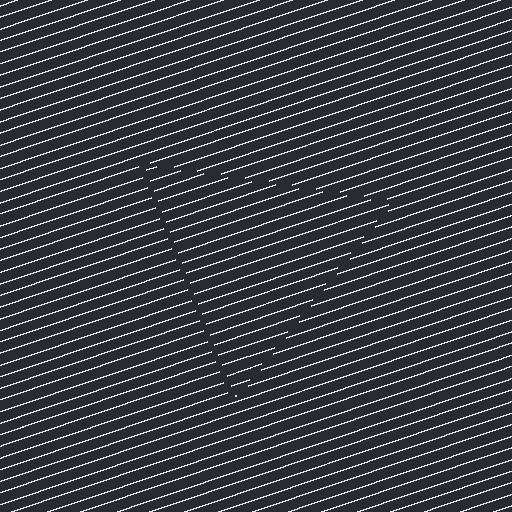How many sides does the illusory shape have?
3 sides — the line-ends trace a triangle.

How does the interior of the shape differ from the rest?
The interior of the shape contains the same grating, shifted by half a period — the contour is defined by the phase discontinuity where line-ends from the inner and outer gratings abut.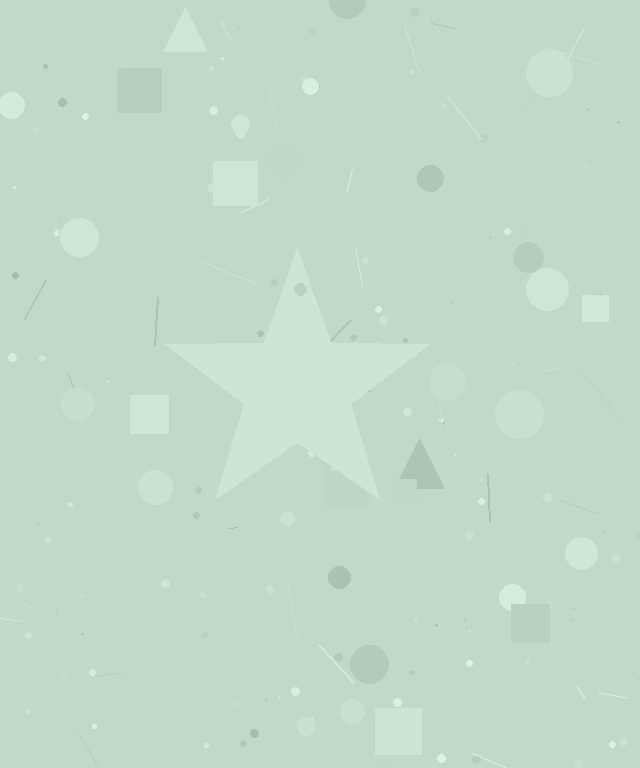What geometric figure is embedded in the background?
A star is embedded in the background.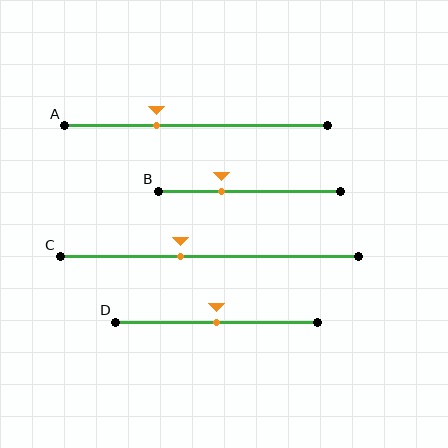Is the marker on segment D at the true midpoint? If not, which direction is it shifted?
Yes, the marker on segment D is at the true midpoint.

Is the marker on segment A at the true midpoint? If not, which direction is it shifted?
No, the marker on segment A is shifted to the left by about 15% of the segment length.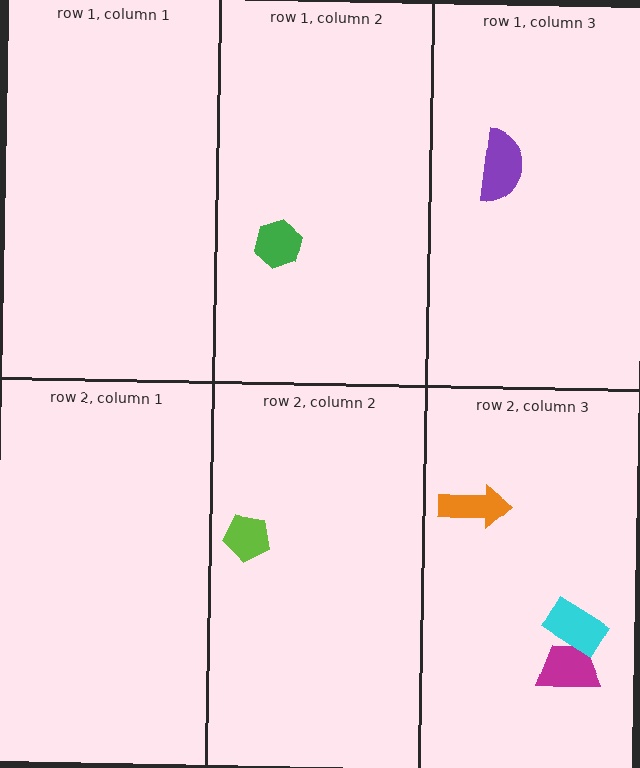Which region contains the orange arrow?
The row 2, column 3 region.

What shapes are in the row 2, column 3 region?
The orange arrow, the magenta trapezoid, the cyan rectangle.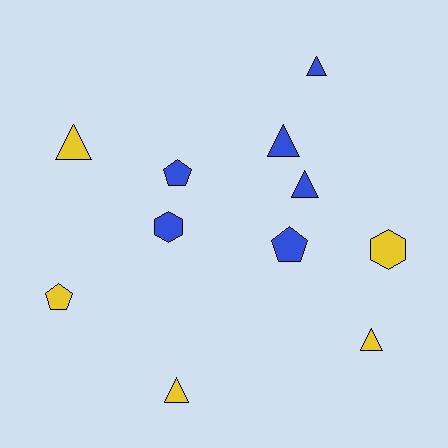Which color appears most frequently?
Blue, with 6 objects.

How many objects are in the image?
There are 11 objects.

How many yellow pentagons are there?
There is 1 yellow pentagon.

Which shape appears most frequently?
Triangle, with 6 objects.